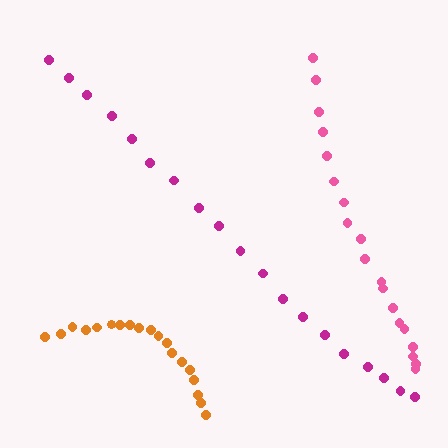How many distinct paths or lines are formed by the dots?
There are 3 distinct paths.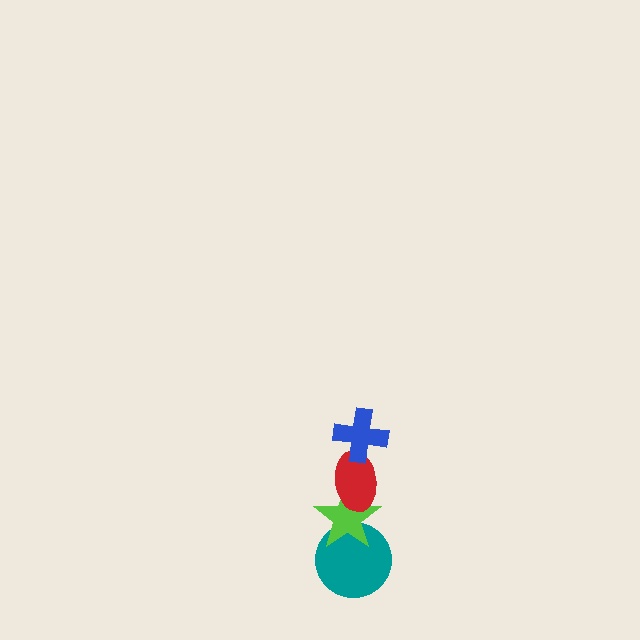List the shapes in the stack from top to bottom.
From top to bottom: the blue cross, the red ellipse, the lime star, the teal circle.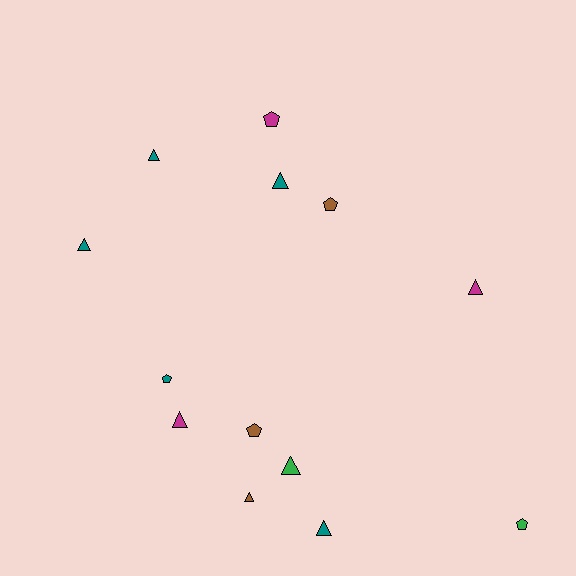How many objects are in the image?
There are 13 objects.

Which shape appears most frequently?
Triangle, with 8 objects.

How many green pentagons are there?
There is 1 green pentagon.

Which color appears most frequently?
Teal, with 5 objects.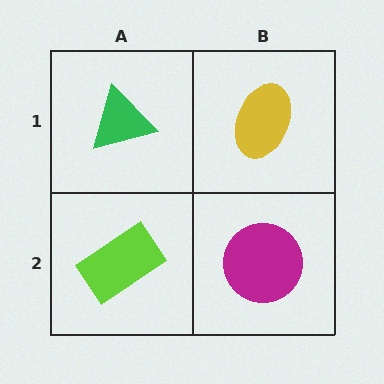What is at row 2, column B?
A magenta circle.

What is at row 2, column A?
A lime rectangle.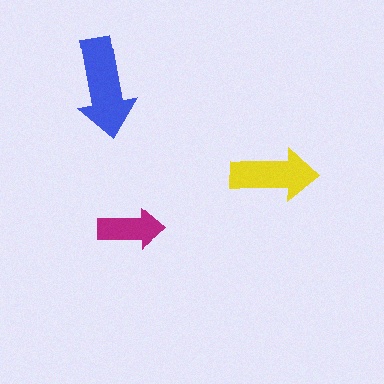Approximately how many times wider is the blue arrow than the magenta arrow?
About 1.5 times wider.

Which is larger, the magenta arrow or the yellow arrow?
The yellow one.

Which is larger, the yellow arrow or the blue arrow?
The blue one.